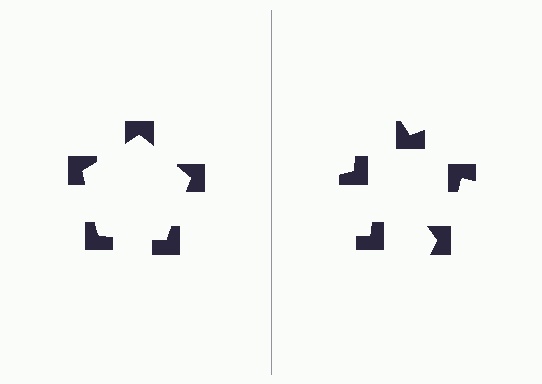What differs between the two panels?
The notched squares are positioned identically on both sides; only the wedge orientations differ. On the left they align to a pentagon; on the right they are misaligned.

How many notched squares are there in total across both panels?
10 — 5 on each side.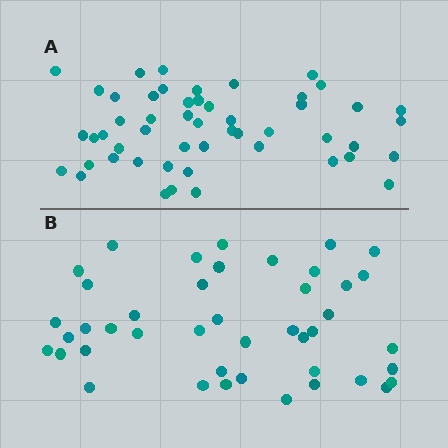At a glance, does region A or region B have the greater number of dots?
Region A (the top region) has more dots.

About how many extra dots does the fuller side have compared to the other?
Region A has roughly 8 or so more dots than region B.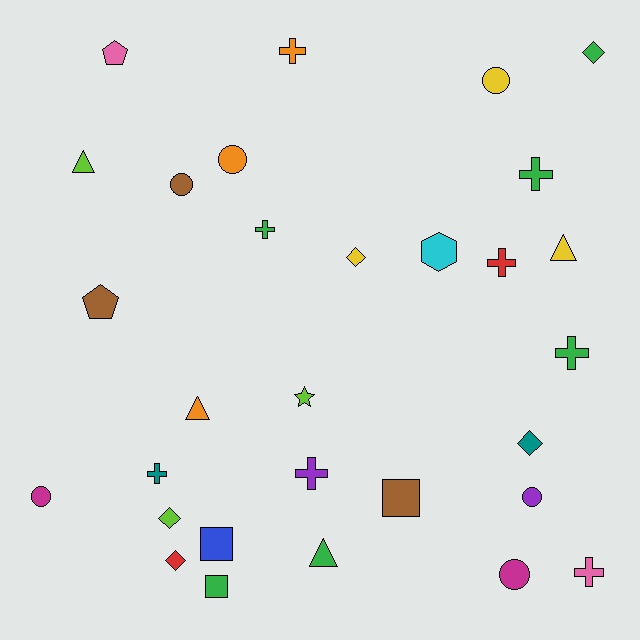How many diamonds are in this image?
There are 5 diamonds.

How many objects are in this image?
There are 30 objects.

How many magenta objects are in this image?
There are 2 magenta objects.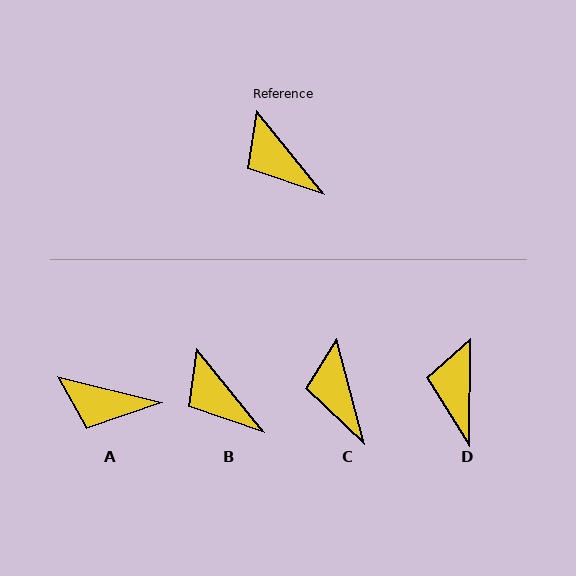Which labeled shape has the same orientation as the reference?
B.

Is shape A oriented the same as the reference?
No, it is off by about 38 degrees.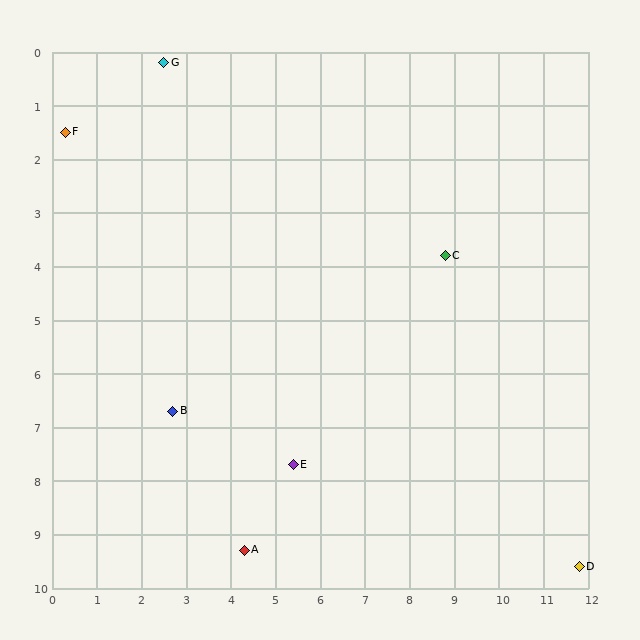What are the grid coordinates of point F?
Point F is at approximately (0.3, 1.5).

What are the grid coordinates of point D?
Point D is at approximately (11.8, 9.6).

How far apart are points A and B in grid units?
Points A and B are about 3.1 grid units apart.